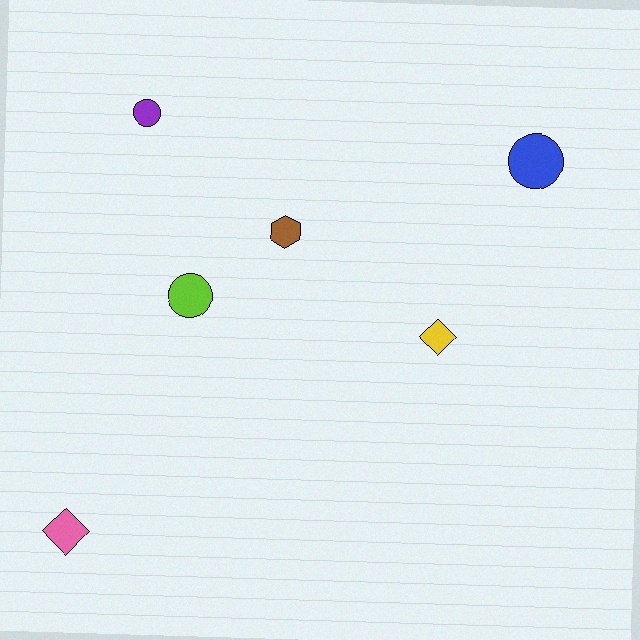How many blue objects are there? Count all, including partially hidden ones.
There is 1 blue object.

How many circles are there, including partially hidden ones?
There are 3 circles.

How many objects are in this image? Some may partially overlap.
There are 6 objects.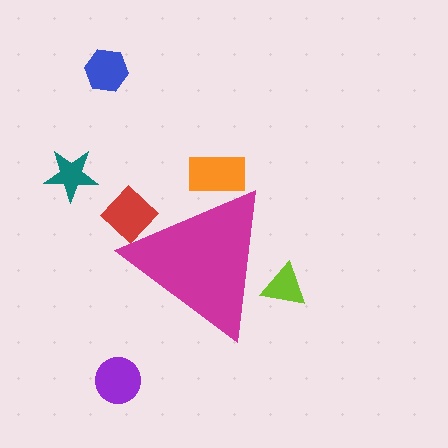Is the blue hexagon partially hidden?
No, the blue hexagon is fully visible.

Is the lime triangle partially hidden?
Yes, the lime triangle is partially hidden behind the magenta triangle.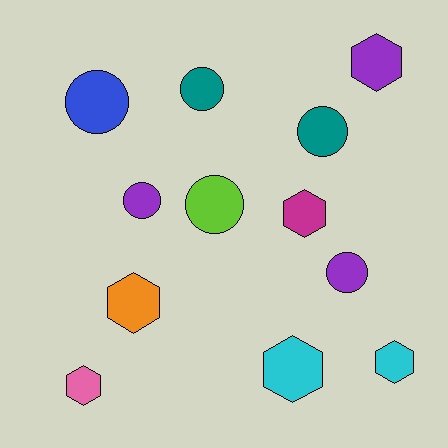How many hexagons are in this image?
There are 6 hexagons.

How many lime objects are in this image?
There is 1 lime object.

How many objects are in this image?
There are 12 objects.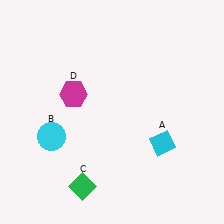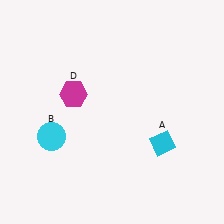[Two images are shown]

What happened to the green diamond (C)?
The green diamond (C) was removed in Image 2. It was in the bottom-left area of Image 1.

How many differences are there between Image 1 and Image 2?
There is 1 difference between the two images.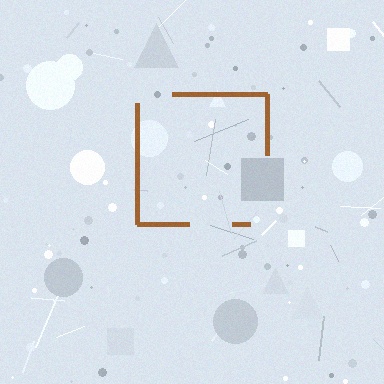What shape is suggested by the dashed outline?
The dashed outline suggests a square.